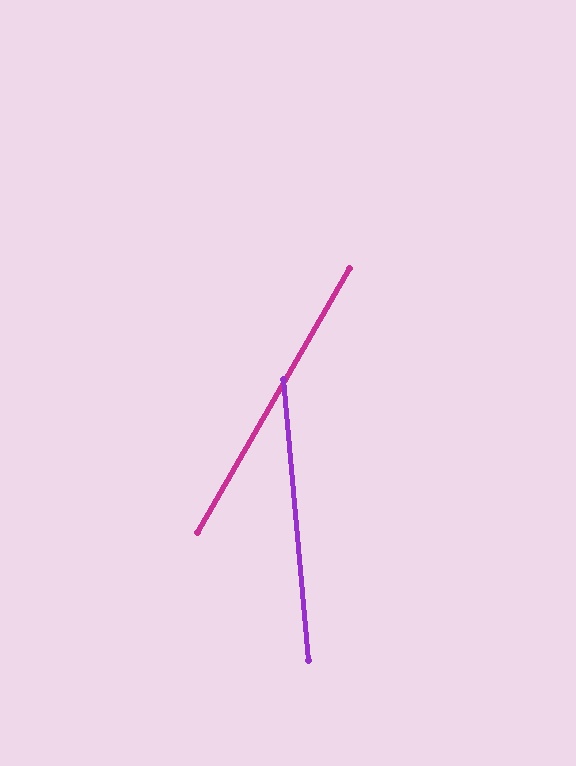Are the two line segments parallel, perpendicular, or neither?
Neither parallel nor perpendicular — they differ by about 35°.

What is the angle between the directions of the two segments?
Approximately 35 degrees.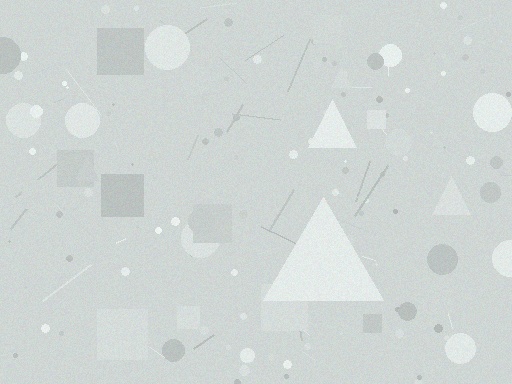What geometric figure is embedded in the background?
A triangle is embedded in the background.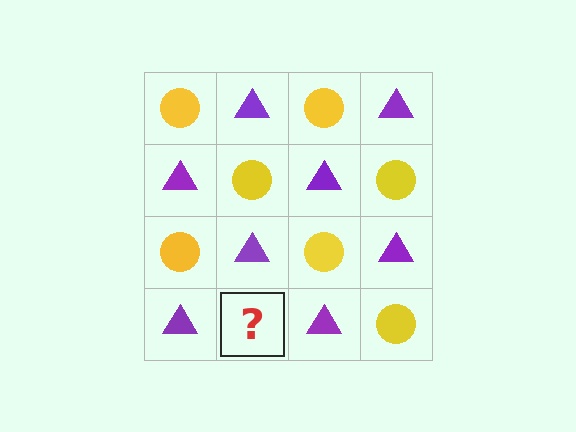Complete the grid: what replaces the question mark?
The question mark should be replaced with a yellow circle.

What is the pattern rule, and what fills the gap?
The rule is that it alternates yellow circle and purple triangle in a checkerboard pattern. The gap should be filled with a yellow circle.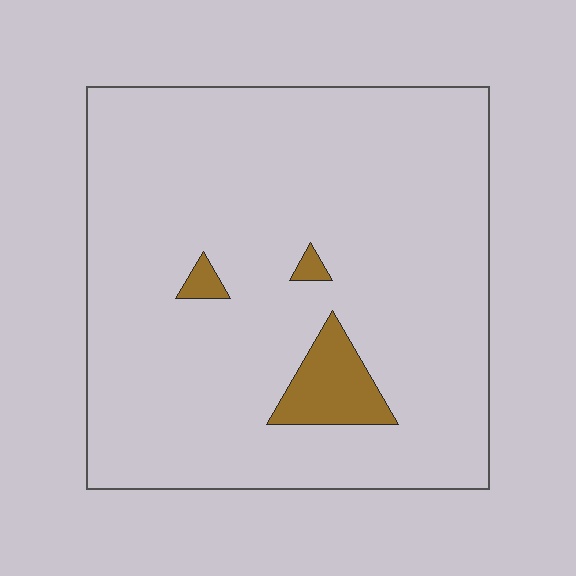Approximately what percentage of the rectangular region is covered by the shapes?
Approximately 5%.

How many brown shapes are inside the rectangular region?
3.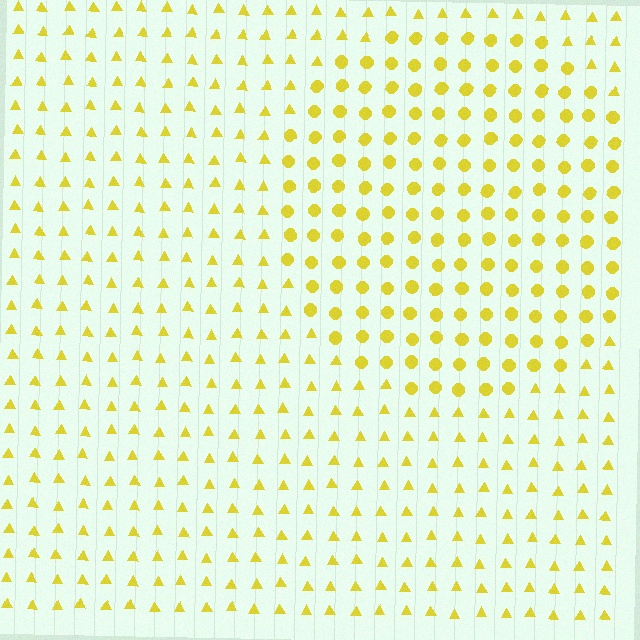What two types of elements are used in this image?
The image uses circles inside the circle region and triangles outside it.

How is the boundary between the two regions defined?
The boundary is defined by a change in element shape: circles inside vs. triangles outside. All elements share the same color and spacing.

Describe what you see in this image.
The image is filled with small yellow elements arranged in a uniform grid. A circle-shaped region contains circles, while the surrounding area contains triangles. The boundary is defined purely by the change in element shape.